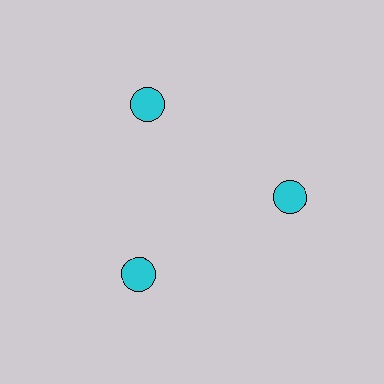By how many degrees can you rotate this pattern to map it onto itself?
The pattern maps onto itself every 120 degrees of rotation.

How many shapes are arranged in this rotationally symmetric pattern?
There are 3 shapes, arranged in 3 groups of 1.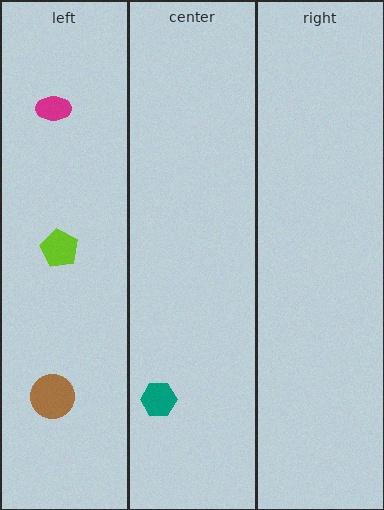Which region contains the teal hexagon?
The center region.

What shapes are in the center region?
The teal hexagon.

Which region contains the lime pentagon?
The left region.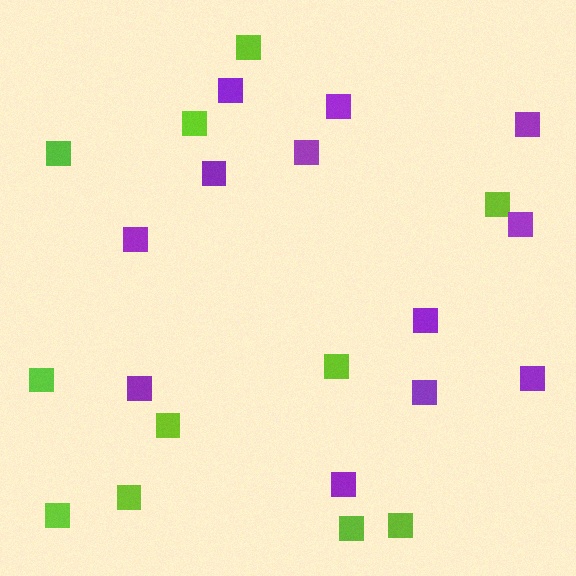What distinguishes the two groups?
There are 2 groups: one group of lime squares (11) and one group of purple squares (12).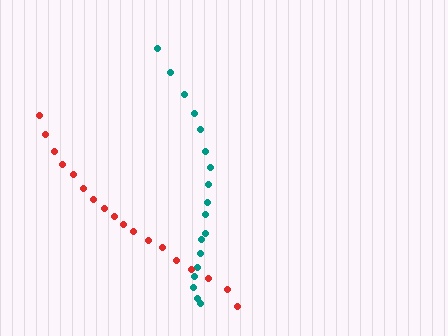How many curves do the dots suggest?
There are 2 distinct paths.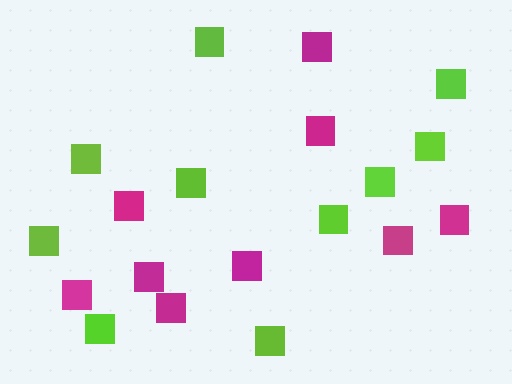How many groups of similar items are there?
There are 2 groups: one group of lime squares (10) and one group of magenta squares (9).